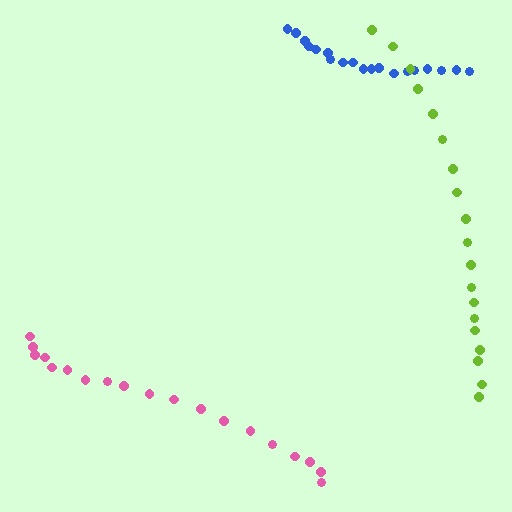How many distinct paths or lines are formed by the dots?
There are 3 distinct paths.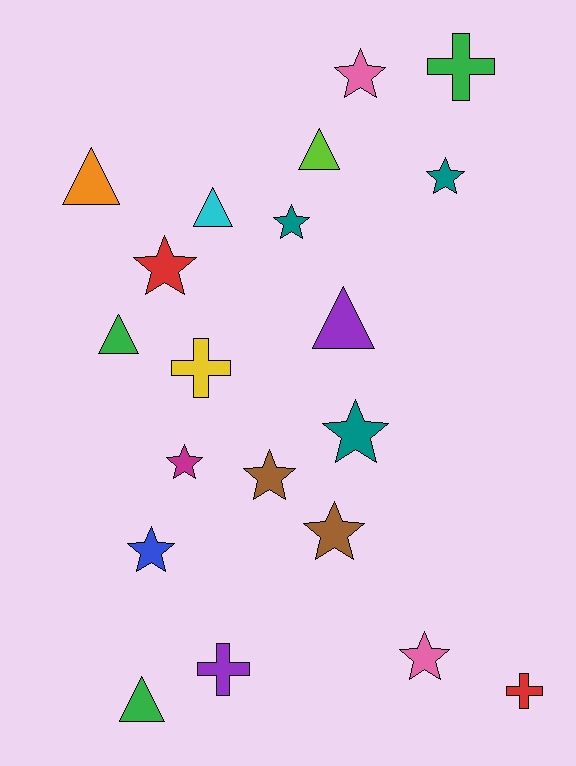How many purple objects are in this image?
There are 2 purple objects.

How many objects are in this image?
There are 20 objects.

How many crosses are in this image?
There are 4 crosses.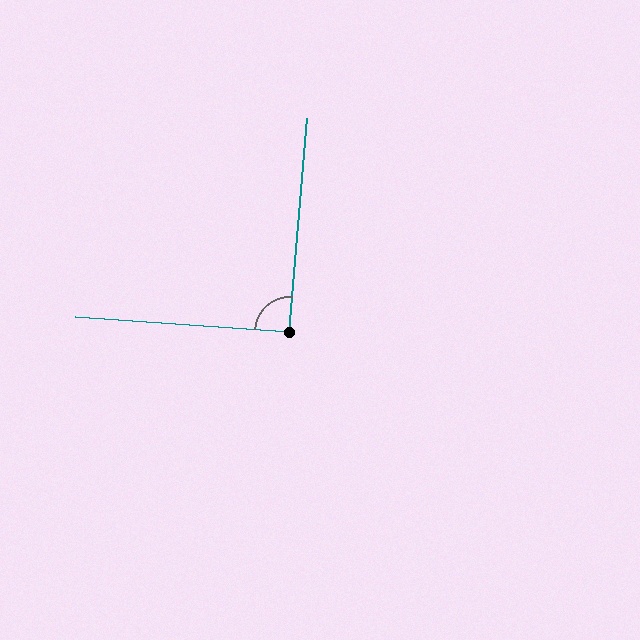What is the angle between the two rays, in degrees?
Approximately 91 degrees.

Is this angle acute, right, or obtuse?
It is approximately a right angle.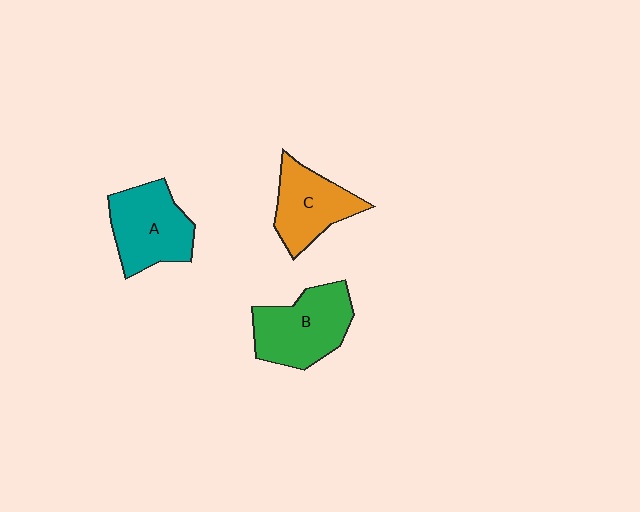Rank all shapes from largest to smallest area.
From largest to smallest: B (green), A (teal), C (orange).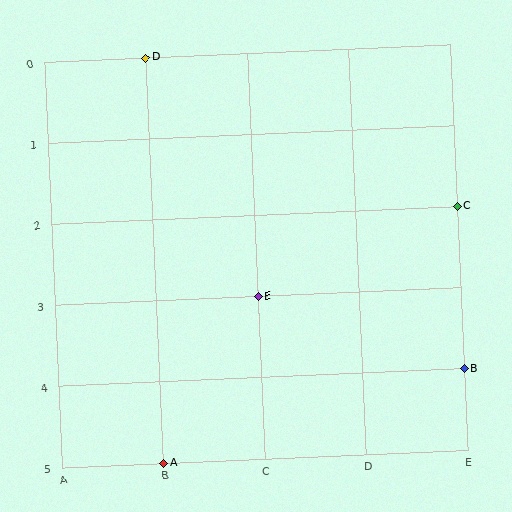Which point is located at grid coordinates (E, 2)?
Point C is at (E, 2).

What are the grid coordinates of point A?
Point A is at grid coordinates (B, 5).